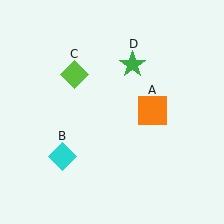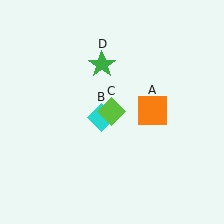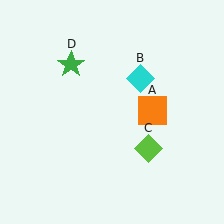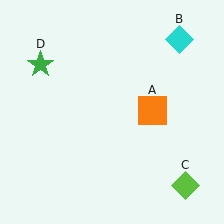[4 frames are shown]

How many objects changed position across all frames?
3 objects changed position: cyan diamond (object B), lime diamond (object C), green star (object D).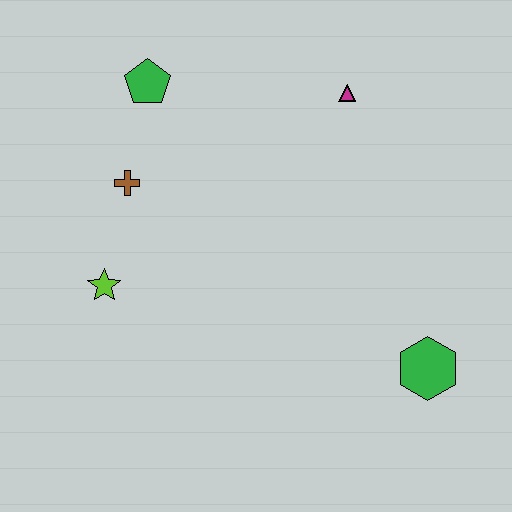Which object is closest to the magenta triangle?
The green pentagon is closest to the magenta triangle.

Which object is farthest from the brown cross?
The green hexagon is farthest from the brown cross.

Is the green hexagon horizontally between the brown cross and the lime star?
No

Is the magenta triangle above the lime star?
Yes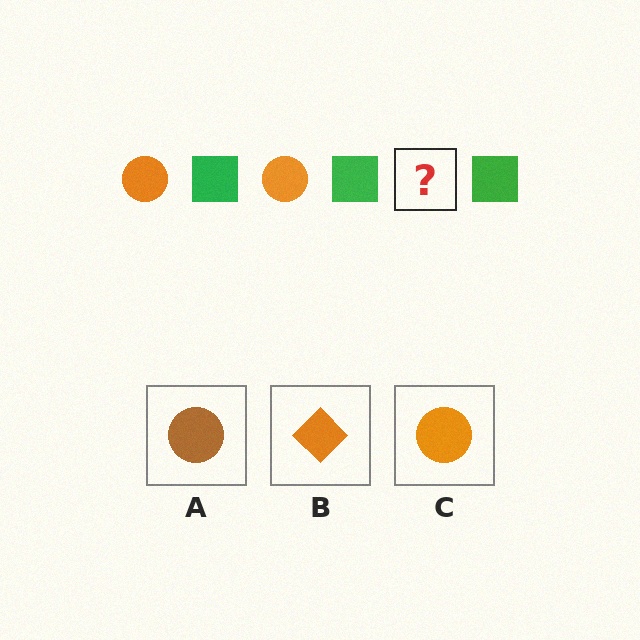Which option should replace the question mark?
Option C.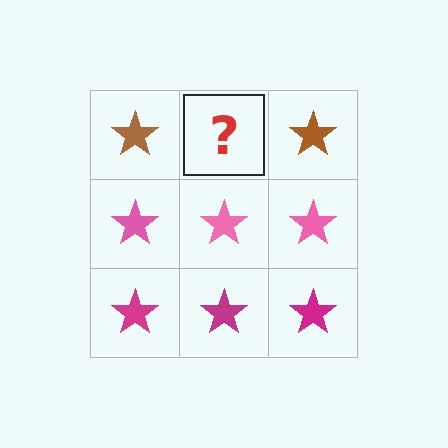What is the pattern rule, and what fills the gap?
The rule is that each row has a consistent color. The gap should be filled with a brown star.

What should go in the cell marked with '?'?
The missing cell should contain a brown star.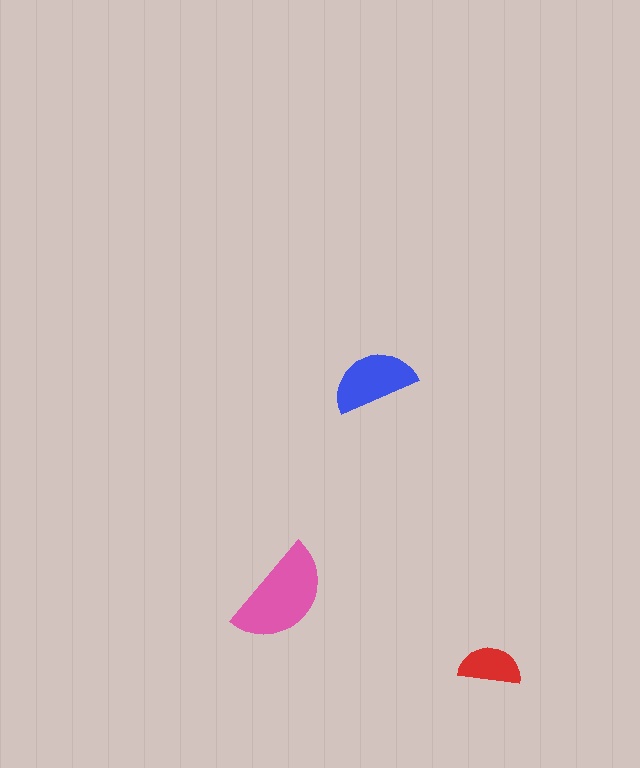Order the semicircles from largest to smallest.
the pink one, the blue one, the red one.